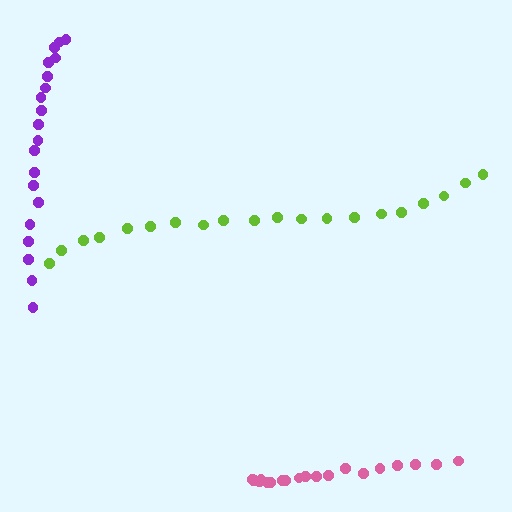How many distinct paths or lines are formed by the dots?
There are 3 distinct paths.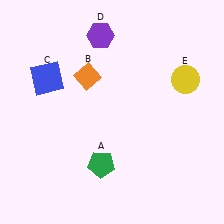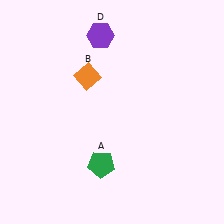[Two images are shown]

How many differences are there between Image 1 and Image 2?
There are 2 differences between the two images.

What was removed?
The yellow circle (E), the blue square (C) were removed in Image 2.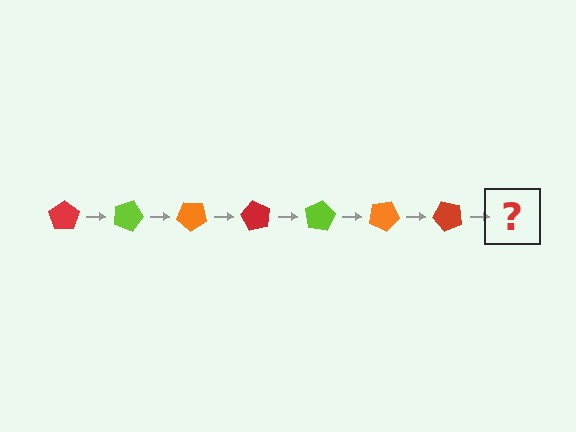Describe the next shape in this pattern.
It should be a lime pentagon, rotated 140 degrees from the start.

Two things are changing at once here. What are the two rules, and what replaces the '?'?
The two rules are that it rotates 20 degrees each step and the color cycles through red, lime, and orange. The '?' should be a lime pentagon, rotated 140 degrees from the start.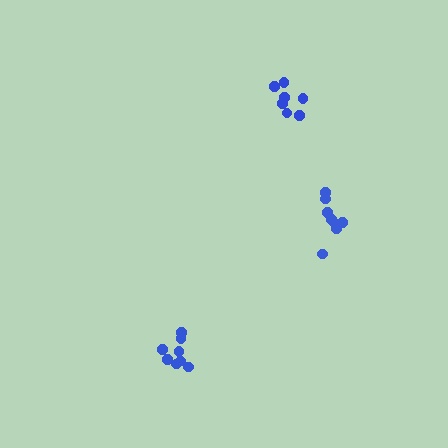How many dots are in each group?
Group 1: 8 dots, Group 2: 7 dots, Group 3: 8 dots (23 total).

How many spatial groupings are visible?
There are 3 spatial groupings.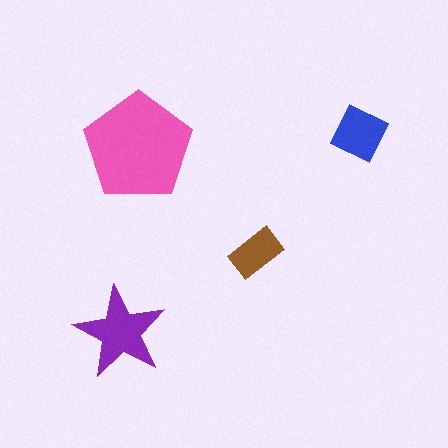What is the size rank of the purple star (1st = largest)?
2nd.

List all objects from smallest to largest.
The brown rectangle, the blue diamond, the purple star, the pink pentagon.